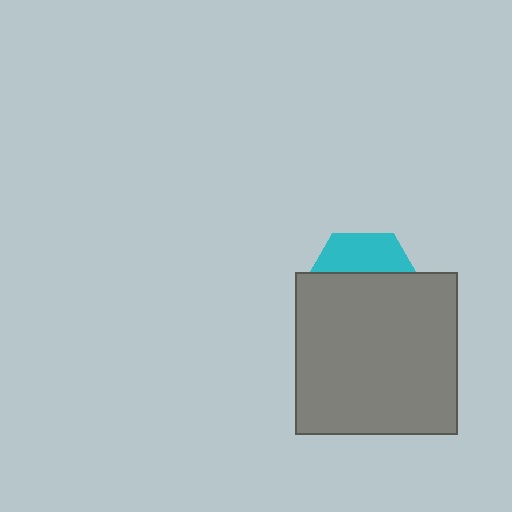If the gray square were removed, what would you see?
You would see the complete cyan hexagon.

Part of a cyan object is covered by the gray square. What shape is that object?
It is a hexagon.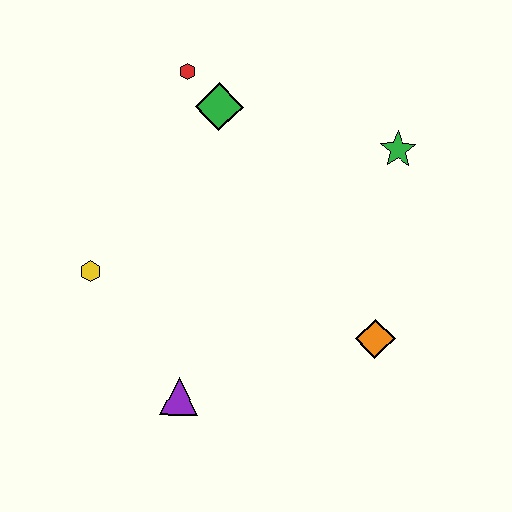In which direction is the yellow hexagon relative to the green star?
The yellow hexagon is to the left of the green star.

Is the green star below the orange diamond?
No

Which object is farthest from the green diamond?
The purple triangle is farthest from the green diamond.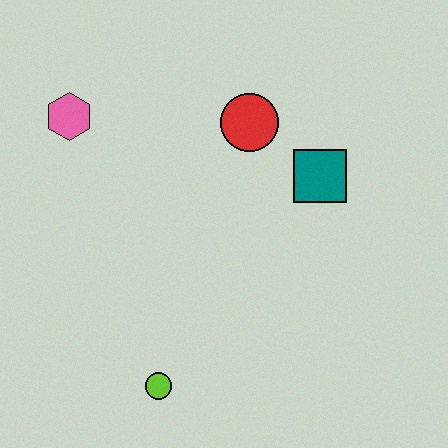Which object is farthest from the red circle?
The lime circle is farthest from the red circle.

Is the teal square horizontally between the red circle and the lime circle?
No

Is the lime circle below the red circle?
Yes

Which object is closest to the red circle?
The teal square is closest to the red circle.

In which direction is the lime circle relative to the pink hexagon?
The lime circle is below the pink hexagon.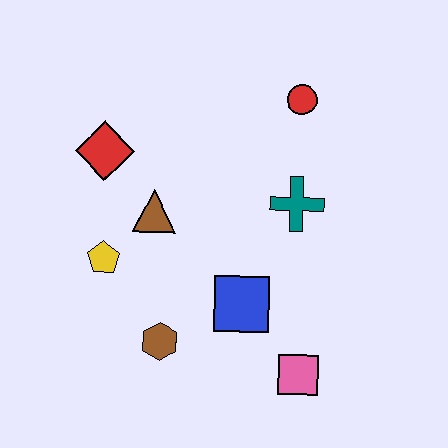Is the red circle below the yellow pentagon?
No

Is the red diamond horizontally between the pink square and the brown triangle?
No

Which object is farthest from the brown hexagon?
The red circle is farthest from the brown hexagon.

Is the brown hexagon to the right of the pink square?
No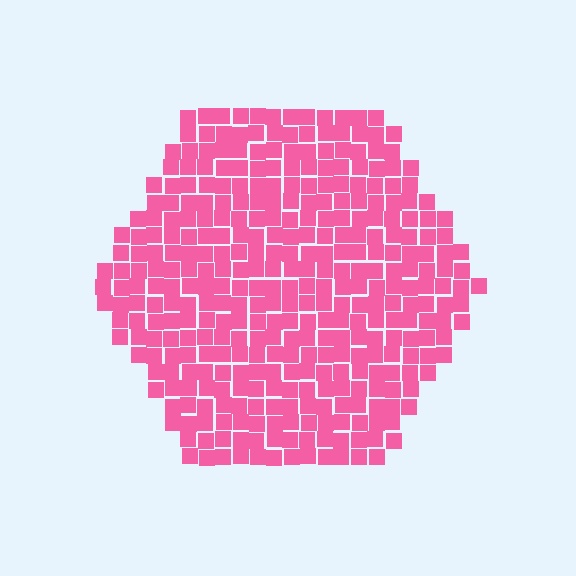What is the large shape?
The large shape is a hexagon.